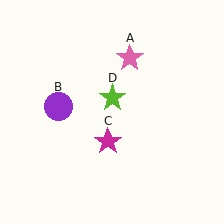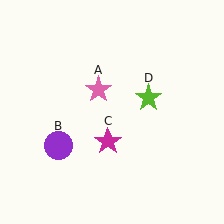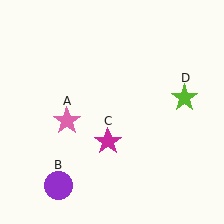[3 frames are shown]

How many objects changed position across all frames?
3 objects changed position: pink star (object A), purple circle (object B), lime star (object D).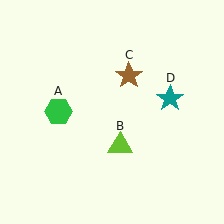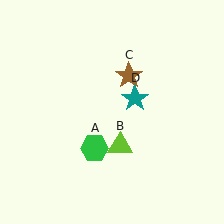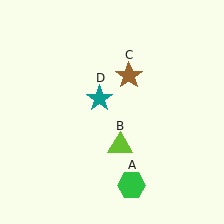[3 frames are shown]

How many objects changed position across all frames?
2 objects changed position: green hexagon (object A), teal star (object D).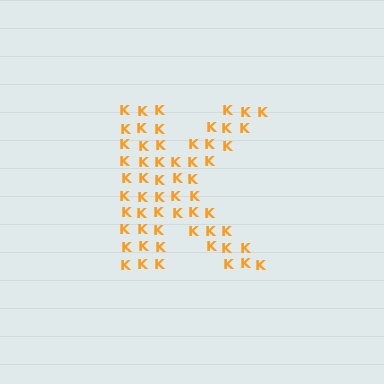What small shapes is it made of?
It is made of small letter K's.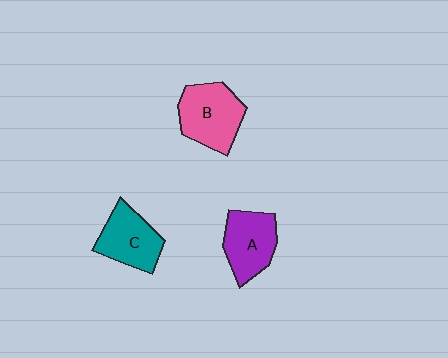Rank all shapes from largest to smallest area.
From largest to smallest: B (pink), A (purple), C (teal).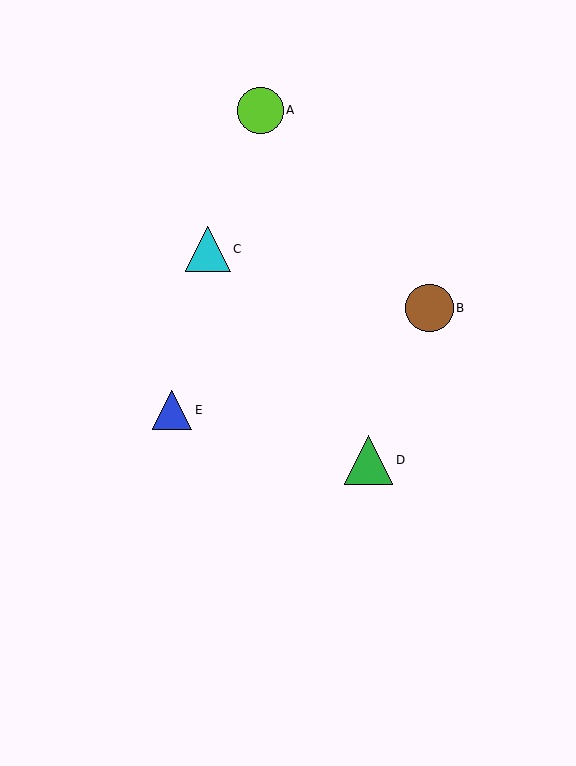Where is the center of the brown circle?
The center of the brown circle is at (430, 308).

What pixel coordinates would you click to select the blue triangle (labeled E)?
Click at (172, 410) to select the blue triangle E.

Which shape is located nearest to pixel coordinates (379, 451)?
The green triangle (labeled D) at (368, 460) is nearest to that location.